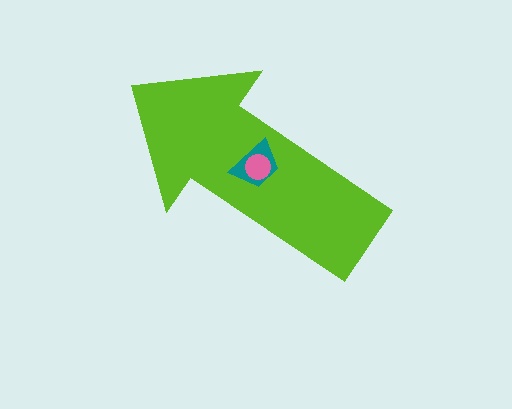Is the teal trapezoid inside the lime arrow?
Yes.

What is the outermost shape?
The lime arrow.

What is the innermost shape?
The pink circle.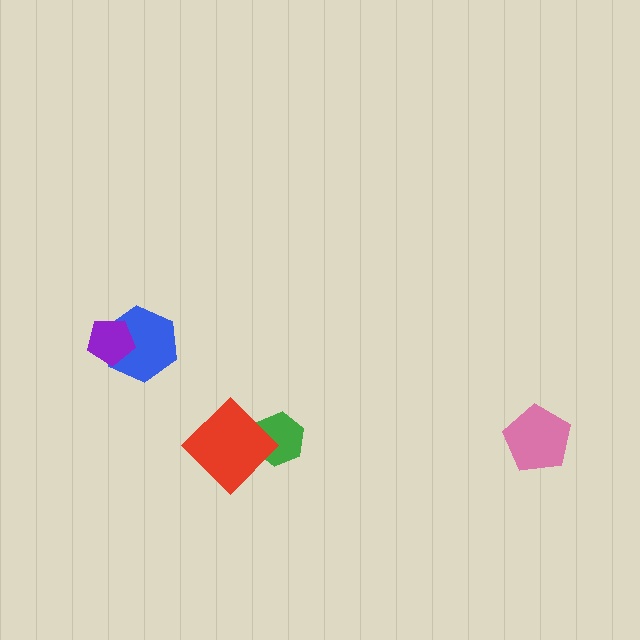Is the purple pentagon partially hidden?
No, no other shape covers it.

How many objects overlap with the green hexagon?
1 object overlaps with the green hexagon.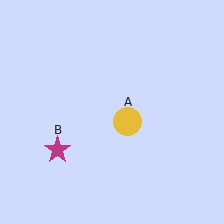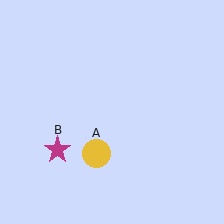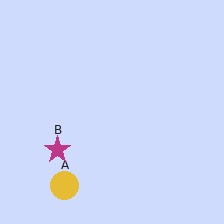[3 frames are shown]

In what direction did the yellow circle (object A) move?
The yellow circle (object A) moved down and to the left.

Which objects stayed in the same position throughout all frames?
Magenta star (object B) remained stationary.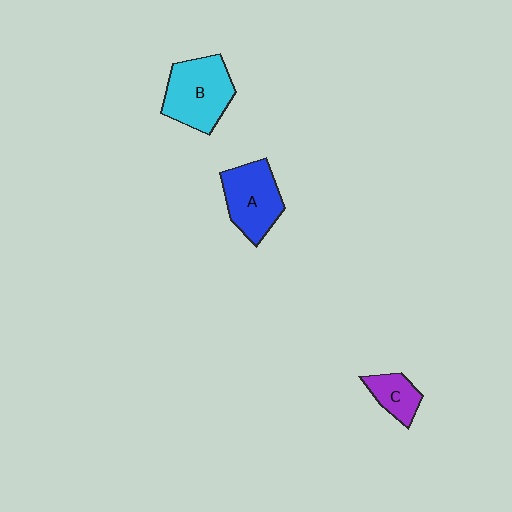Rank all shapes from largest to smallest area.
From largest to smallest: B (cyan), A (blue), C (purple).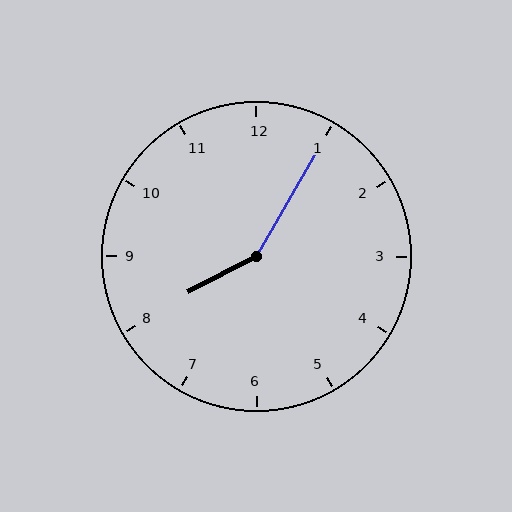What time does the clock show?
8:05.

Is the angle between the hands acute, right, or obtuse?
It is obtuse.